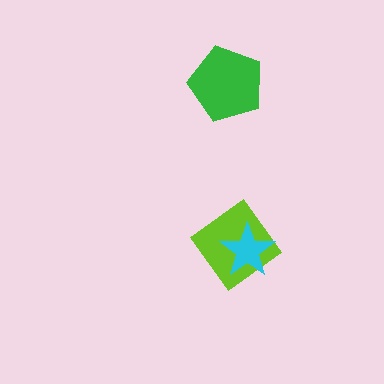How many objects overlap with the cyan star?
1 object overlaps with the cyan star.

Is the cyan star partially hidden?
No, no other shape covers it.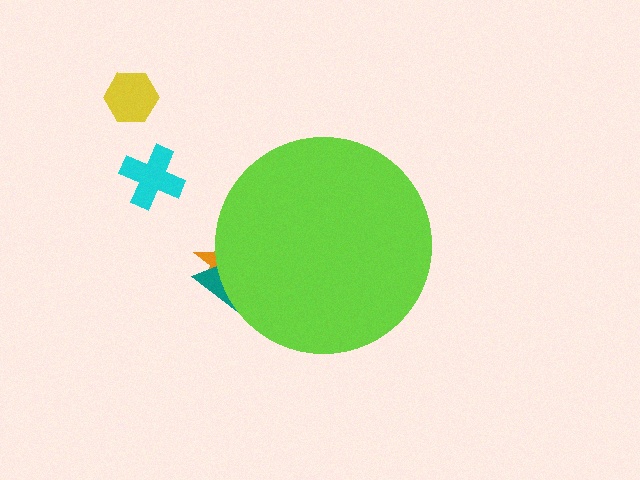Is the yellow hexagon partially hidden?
No, the yellow hexagon is fully visible.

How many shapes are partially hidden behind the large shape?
2 shapes are partially hidden.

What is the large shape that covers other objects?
A lime circle.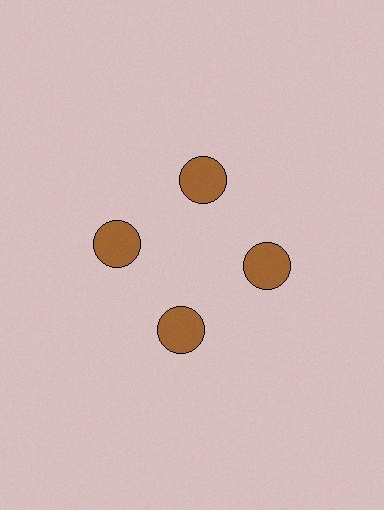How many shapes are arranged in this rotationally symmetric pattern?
There are 4 shapes, arranged in 4 groups of 1.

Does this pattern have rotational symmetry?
Yes, this pattern has 4-fold rotational symmetry. It looks the same after rotating 90 degrees around the center.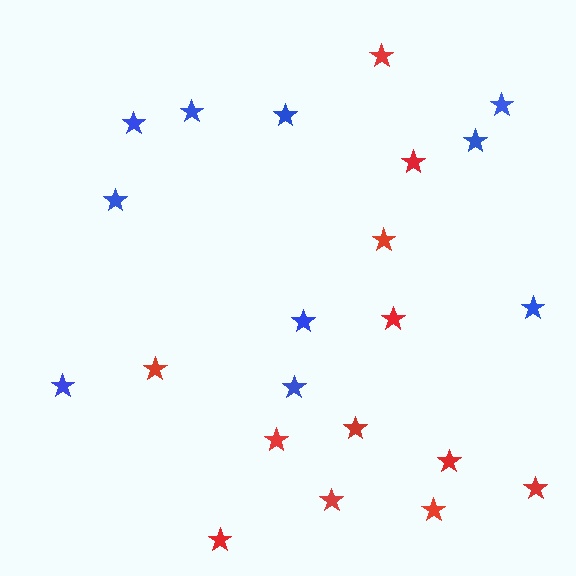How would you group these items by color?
There are 2 groups: one group of blue stars (10) and one group of red stars (12).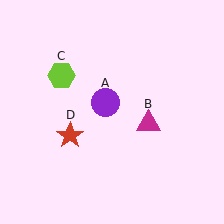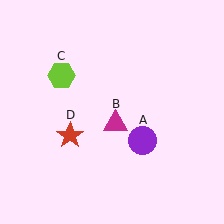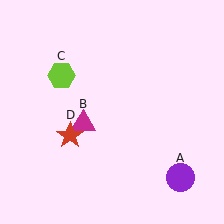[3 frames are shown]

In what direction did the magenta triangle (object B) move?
The magenta triangle (object B) moved left.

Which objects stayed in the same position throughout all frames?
Lime hexagon (object C) and red star (object D) remained stationary.